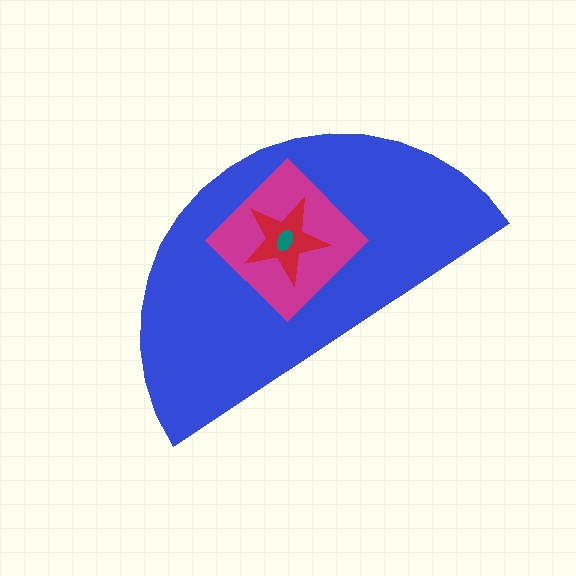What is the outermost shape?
The blue semicircle.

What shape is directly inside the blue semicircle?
The magenta diamond.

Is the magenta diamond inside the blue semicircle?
Yes.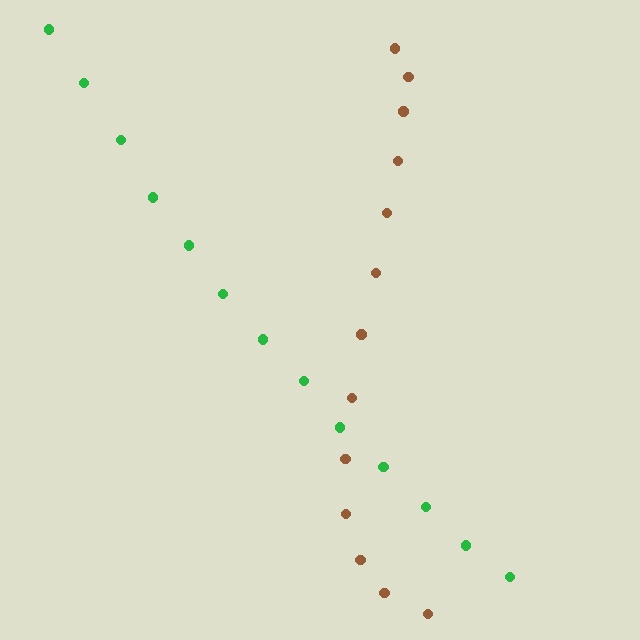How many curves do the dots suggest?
There are 2 distinct paths.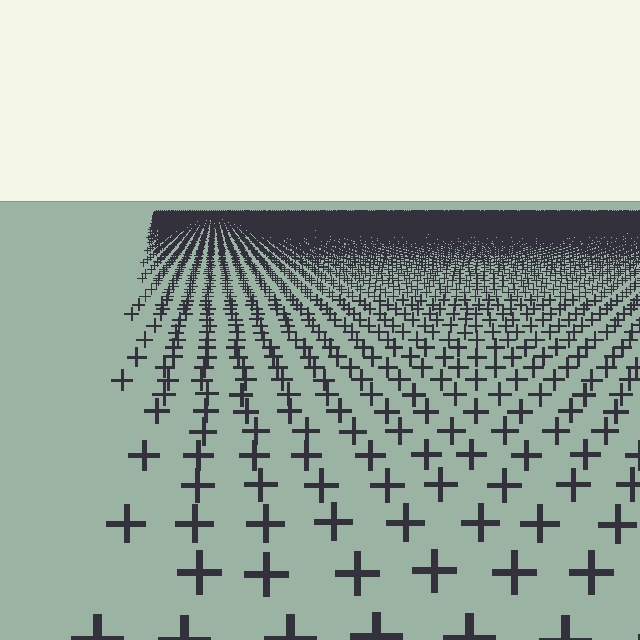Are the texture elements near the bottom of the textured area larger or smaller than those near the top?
Larger. Near the bottom, elements are closer to the viewer and appear at a bigger on-screen size.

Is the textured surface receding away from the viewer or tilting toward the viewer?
The surface is receding away from the viewer. Texture elements get smaller and denser toward the top.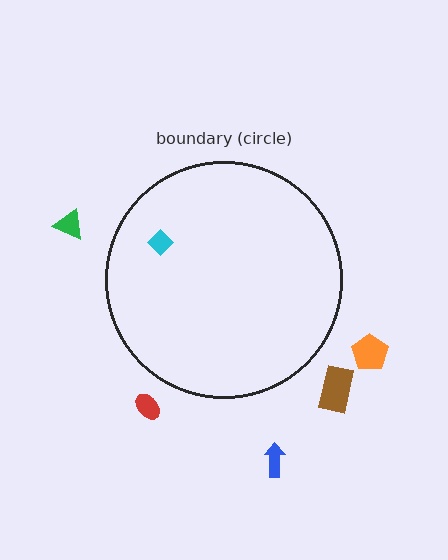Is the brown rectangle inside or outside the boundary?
Outside.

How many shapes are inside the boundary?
1 inside, 5 outside.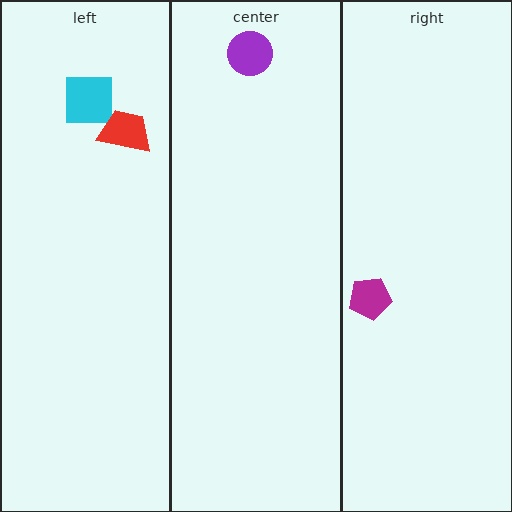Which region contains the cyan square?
The left region.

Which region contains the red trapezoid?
The left region.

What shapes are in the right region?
The magenta pentagon.